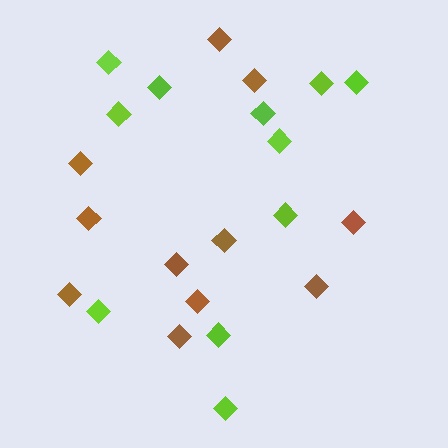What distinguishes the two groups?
There are 2 groups: one group of brown diamonds (11) and one group of lime diamonds (11).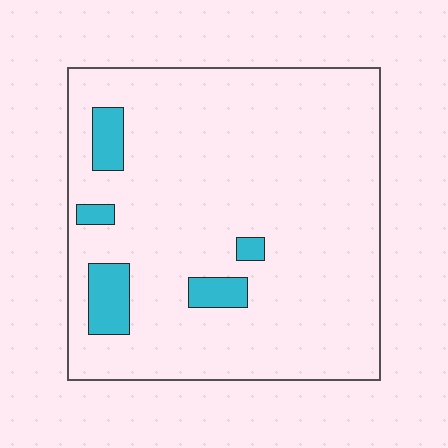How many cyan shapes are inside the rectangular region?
5.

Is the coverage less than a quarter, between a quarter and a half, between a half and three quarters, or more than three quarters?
Less than a quarter.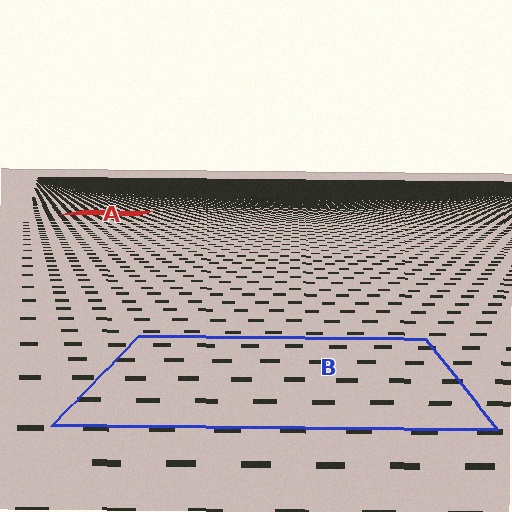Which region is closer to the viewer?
Region B is closer. The texture elements there are larger and more spread out.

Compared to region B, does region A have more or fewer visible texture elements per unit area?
Region A has more texture elements per unit area — they are packed more densely because it is farther away.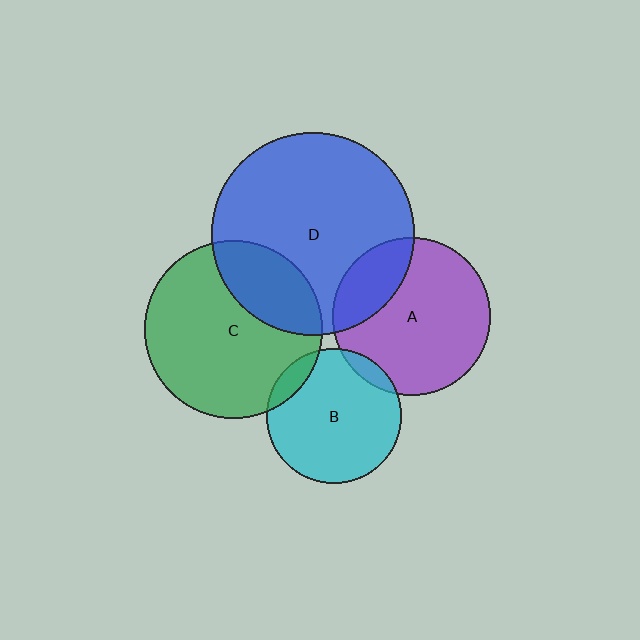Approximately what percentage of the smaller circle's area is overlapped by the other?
Approximately 10%.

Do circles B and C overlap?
Yes.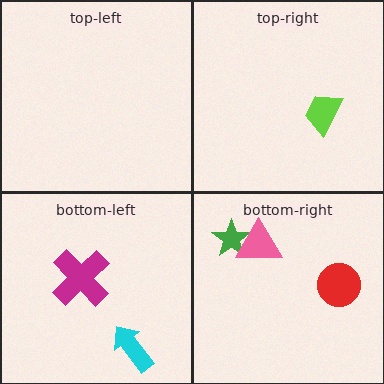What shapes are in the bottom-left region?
The magenta cross, the cyan arrow.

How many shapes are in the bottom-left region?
2.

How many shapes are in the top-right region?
1.